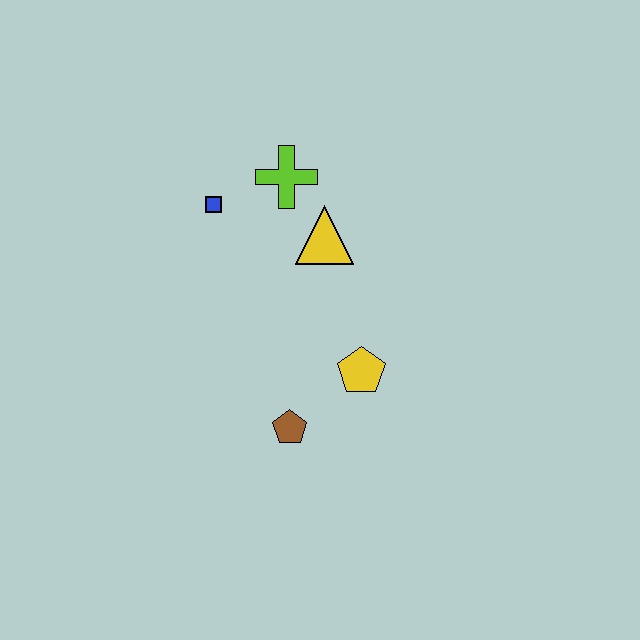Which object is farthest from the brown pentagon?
The lime cross is farthest from the brown pentagon.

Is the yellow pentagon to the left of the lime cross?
No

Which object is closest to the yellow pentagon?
The brown pentagon is closest to the yellow pentagon.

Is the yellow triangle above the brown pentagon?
Yes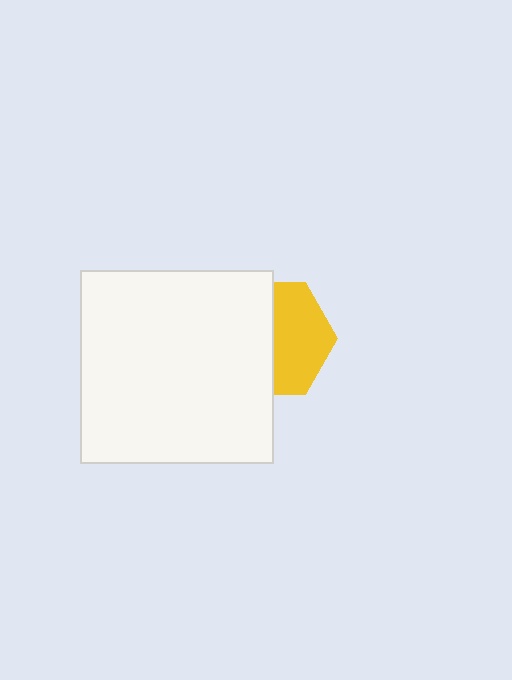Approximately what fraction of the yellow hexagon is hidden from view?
Roughly 50% of the yellow hexagon is hidden behind the white square.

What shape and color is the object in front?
The object in front is a white square.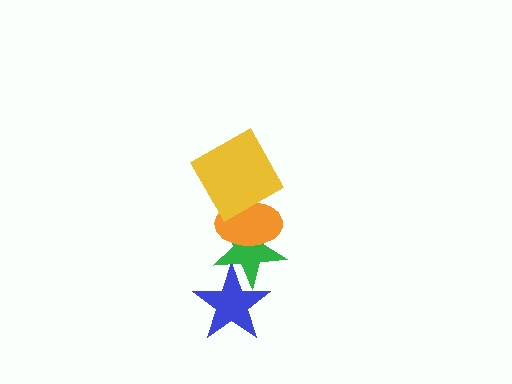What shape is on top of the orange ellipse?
The yellow square is on top of the orange ellipse.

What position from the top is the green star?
The green star is 3rd from the top.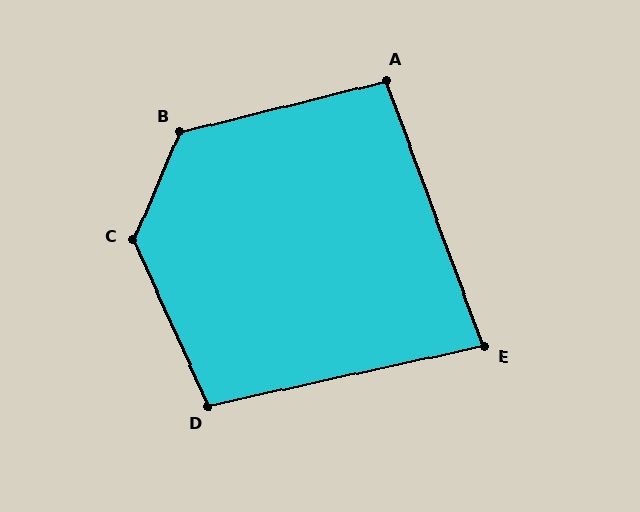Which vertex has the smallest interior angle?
E, at approximately 82 degrees.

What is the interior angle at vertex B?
Approximately 127 degrees (obtuse).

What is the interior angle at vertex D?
Approximately 102 degrees (obtuse).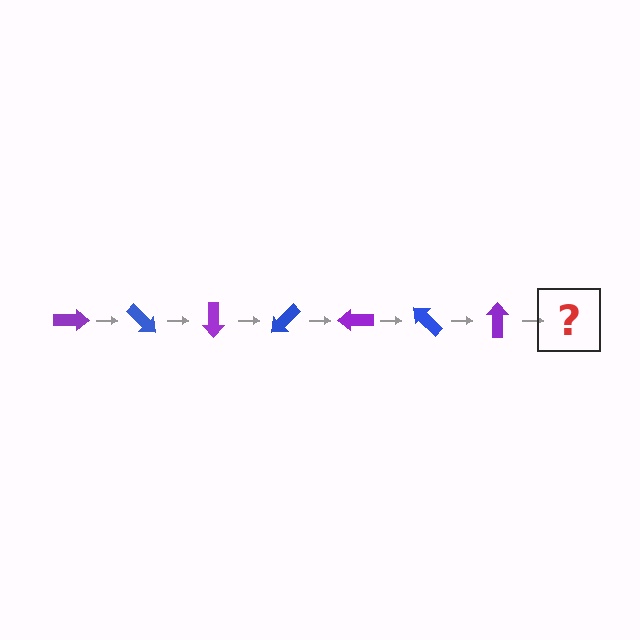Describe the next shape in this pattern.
It should be a blue arrow, rotated 315 degrees from the start.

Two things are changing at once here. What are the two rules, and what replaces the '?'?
The two rules are that it rotates 45 degrees each step and the color cycles through purple and blue. The '?' should be a blue arrow, rotated 315 degrees from the start.